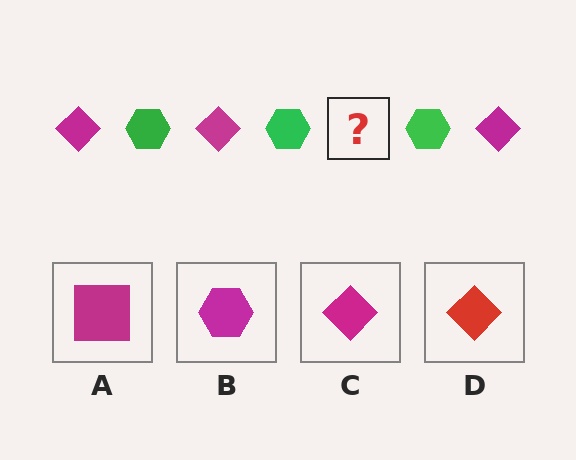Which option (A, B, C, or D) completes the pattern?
C.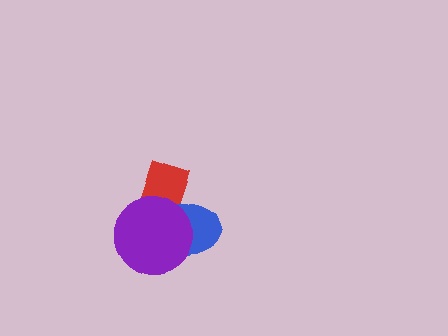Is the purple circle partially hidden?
No, no other shape covers it.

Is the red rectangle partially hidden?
Yes, it is partially covered by another shape.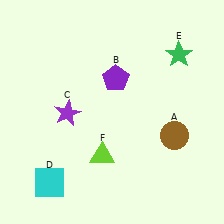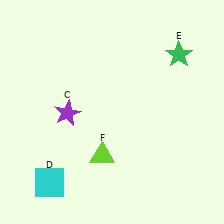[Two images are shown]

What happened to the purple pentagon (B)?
The purple pentagon (B) was removed in Image 2. It was in the top-right area of Image 1.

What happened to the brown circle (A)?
The brown circle (A) was removed in Image 2. It was in the bottom-right area of Image 1.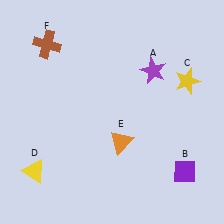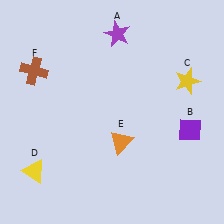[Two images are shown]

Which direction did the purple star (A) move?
The purple star (A) moved up.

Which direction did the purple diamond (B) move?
The purple diamond (B) moved up.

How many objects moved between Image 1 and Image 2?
3 objects moved between the two images.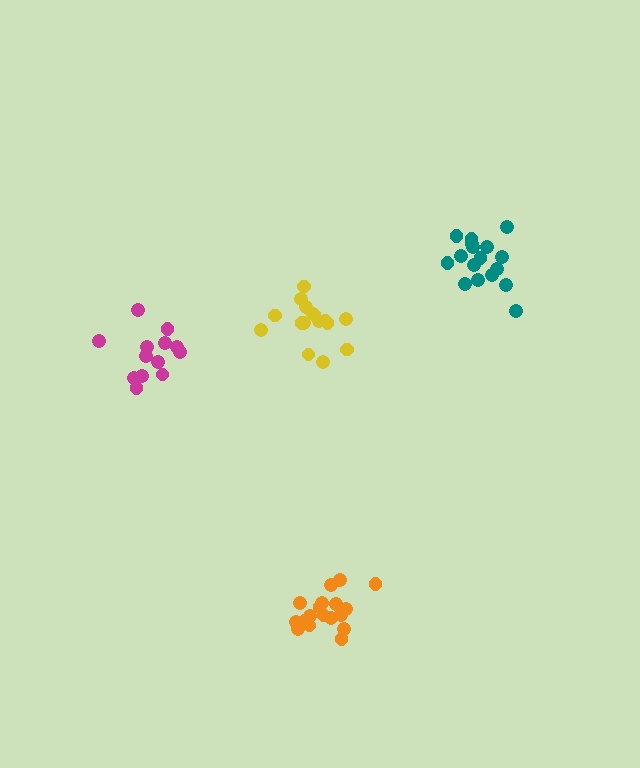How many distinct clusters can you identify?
There are 4 distinct clusters.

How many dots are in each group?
Group 1: 17 dots, Group 2: 16 dots, Group 3: 18 dots, Group 4: 13 dots (64 total).